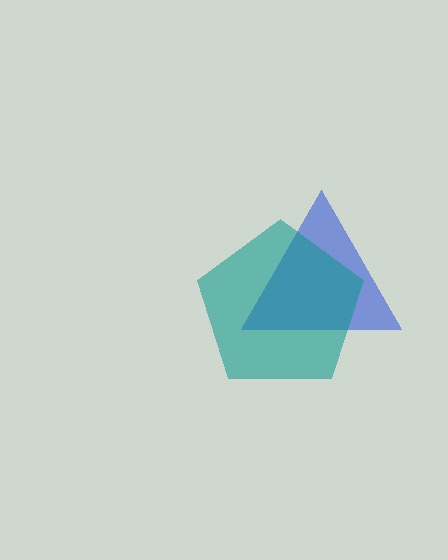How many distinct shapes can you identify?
There are 2 distinct shapes: a blue triangle, a teal pentagon.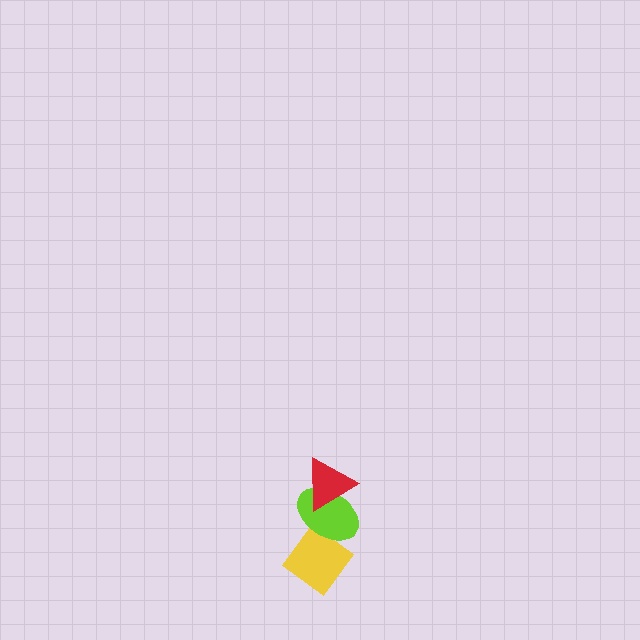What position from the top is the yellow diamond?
The yellow diamond is 3rd from the top.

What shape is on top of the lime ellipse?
The red triangle is on top of the lime ellipse.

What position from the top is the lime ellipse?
The lime ellipse is 2nd from the top.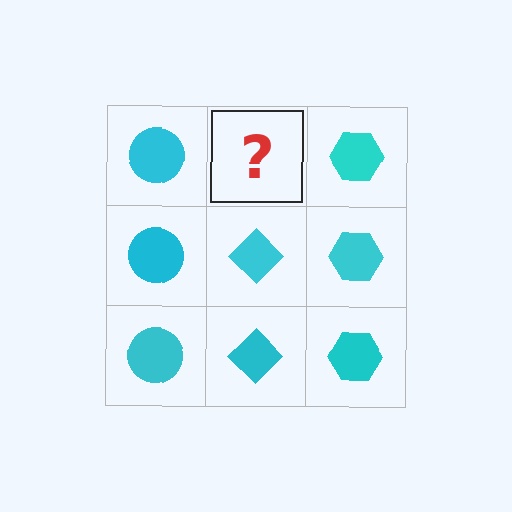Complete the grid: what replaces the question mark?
The question mark should be replaced with a cyan diamond.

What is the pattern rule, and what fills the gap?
The rule is that each column has a consistent shape. The gap should be filled with a cyan diamond.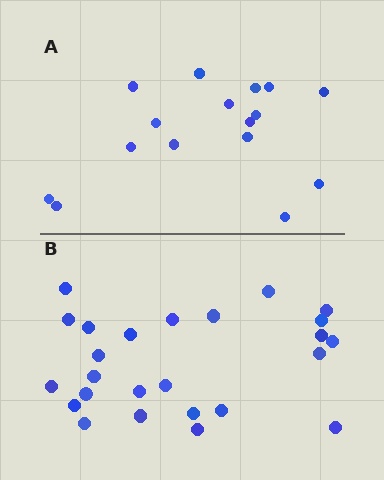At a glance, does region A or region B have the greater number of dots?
Region B (the bottom region) has more dots.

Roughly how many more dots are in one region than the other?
Region B has roughly 8 or so more dots than region A.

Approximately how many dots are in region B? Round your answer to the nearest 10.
About 20 dots. (The exact count is 25, which rounds to 20.)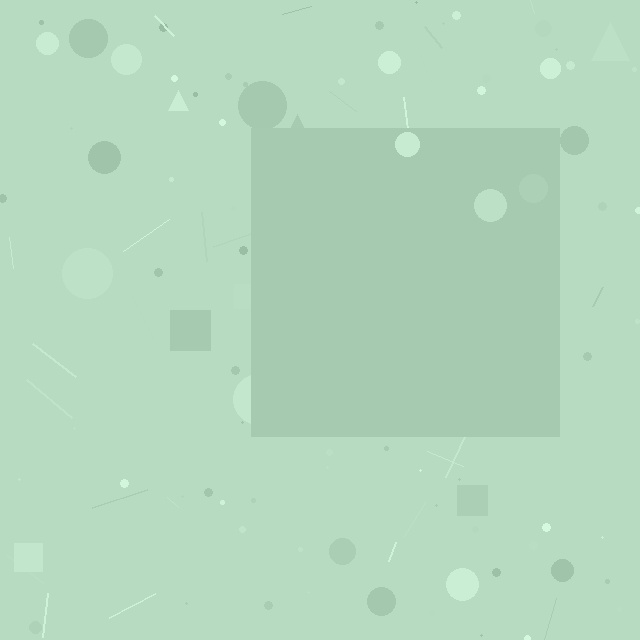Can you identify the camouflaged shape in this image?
The camouflaged shape is a square.